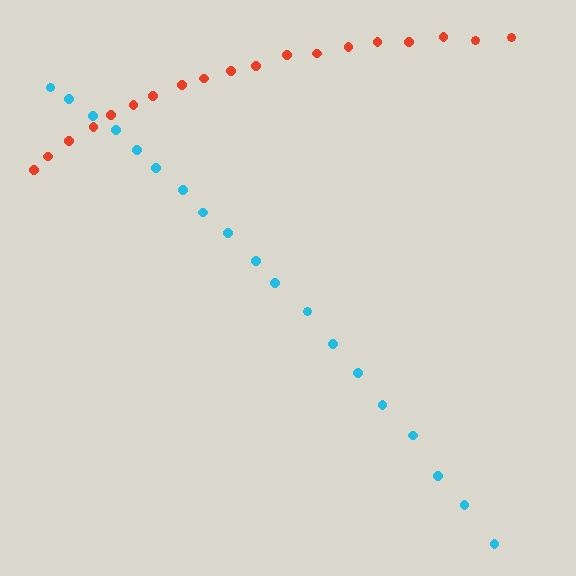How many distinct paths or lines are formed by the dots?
There are 2 distinct paths.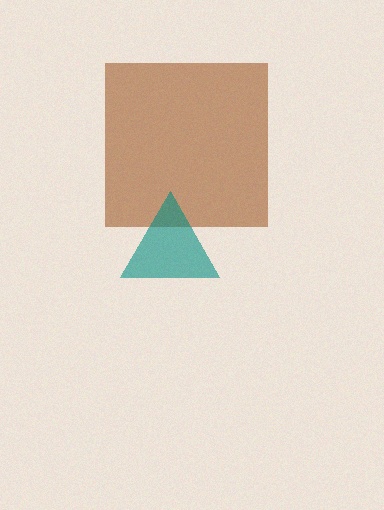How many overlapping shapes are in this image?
There are 2 overlapping shapes in the image.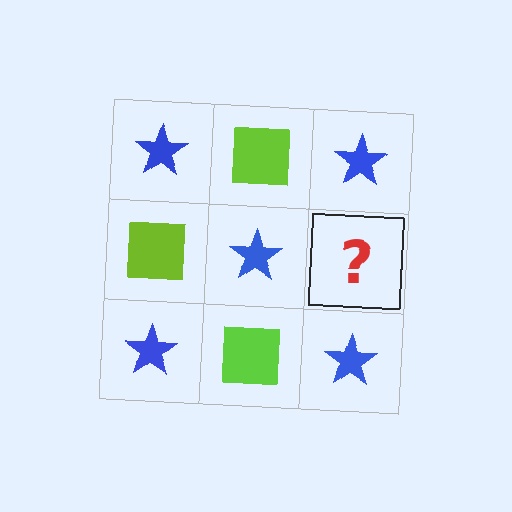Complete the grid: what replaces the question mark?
The question mark should be replaced with a lime square.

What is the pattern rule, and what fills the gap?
The rule is that it alternates blue star and lime square in a checkerboard pattern. The gap should be filled with a lime square.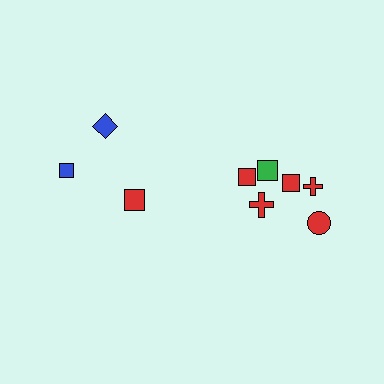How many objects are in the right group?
There are 6 objects.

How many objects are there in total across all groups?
There are 9 objects.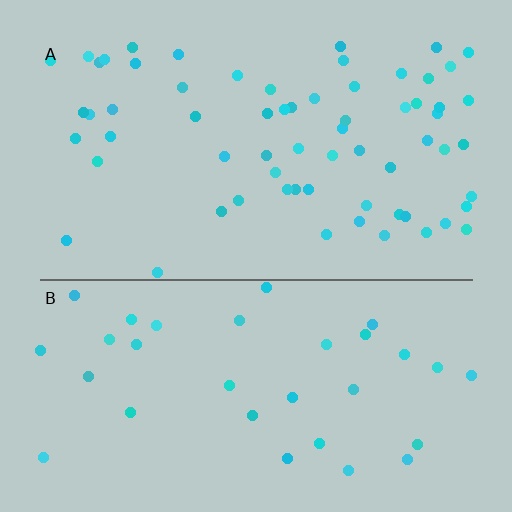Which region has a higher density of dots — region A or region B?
A (the top).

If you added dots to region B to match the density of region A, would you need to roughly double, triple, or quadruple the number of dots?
Approximately double.